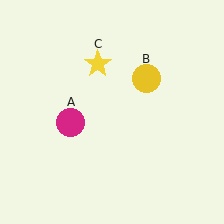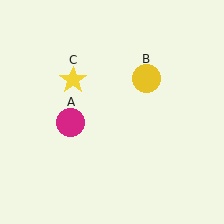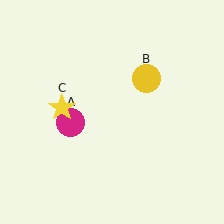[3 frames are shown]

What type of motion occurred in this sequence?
The yellow star (object C) rotated counterclockwise around the center of the scene.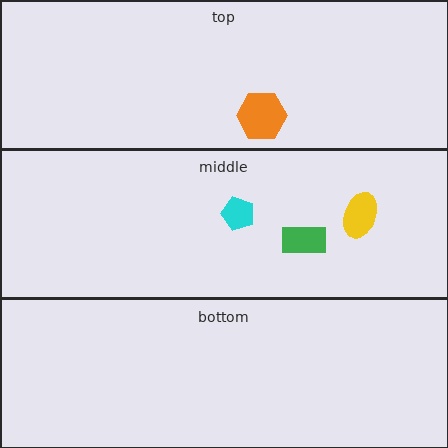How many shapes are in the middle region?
3.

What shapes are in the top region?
The orange hexagon.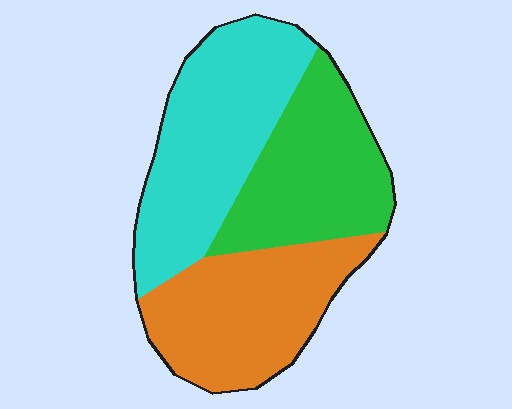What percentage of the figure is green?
Green covers 30% of the figure.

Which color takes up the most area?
Cyan, at roughly 40%.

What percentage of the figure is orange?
Orange covers roughly 30% of the figure.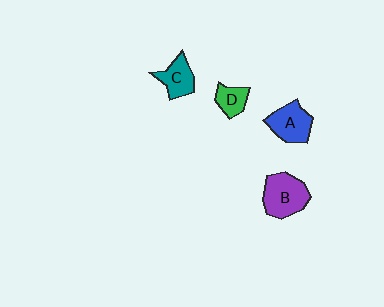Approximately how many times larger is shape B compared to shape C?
Approximately 1.5 times.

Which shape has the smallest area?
Shape D (green).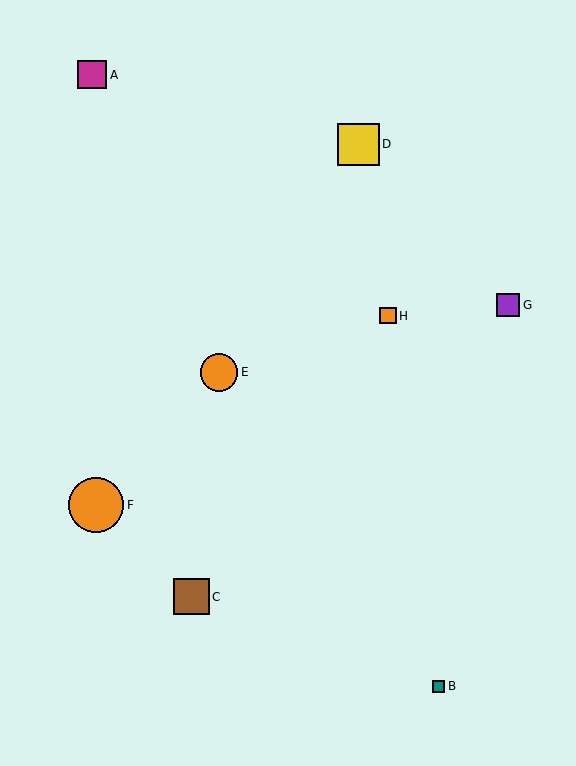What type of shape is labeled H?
Shape H is an orange square.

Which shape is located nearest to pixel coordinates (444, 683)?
The teal square (labeled B) at (439, 687) is nearest to that location.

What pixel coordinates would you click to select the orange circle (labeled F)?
Click at (96, 505) to select the orange circle F.